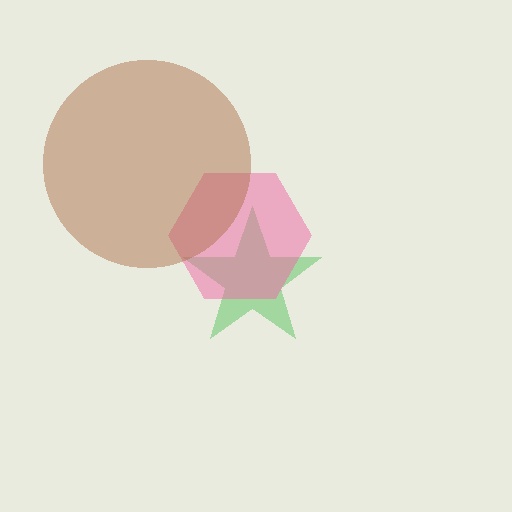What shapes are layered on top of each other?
The layered shapes are: a green star, a pink hexagon, a brown circle.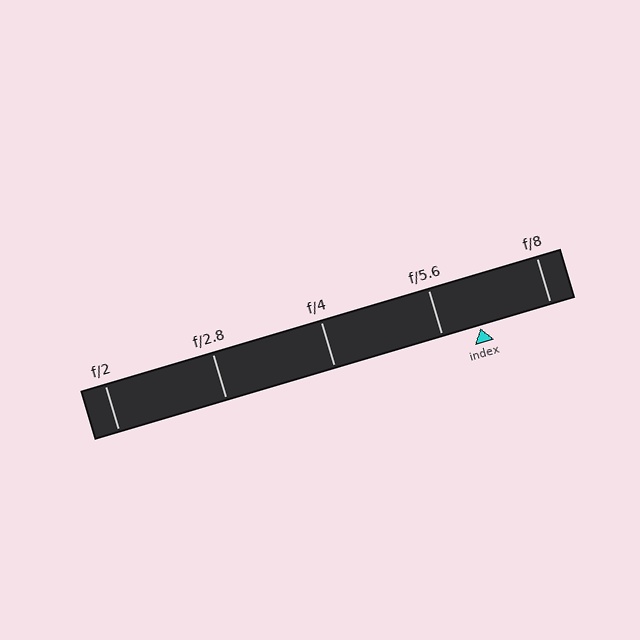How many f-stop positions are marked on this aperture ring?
There are 5 f-stop positions marked.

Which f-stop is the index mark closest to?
The index mark is closest to f/5.6.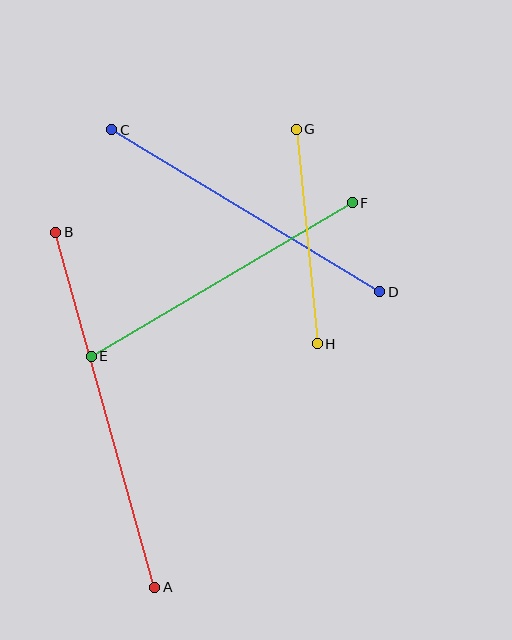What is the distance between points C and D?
The distance is approximately 313 pixels.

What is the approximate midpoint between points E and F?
The midpoint is at approximately (222, 279) pixels.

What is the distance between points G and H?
The distance is approximately 216 pixels.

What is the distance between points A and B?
The distance is approximately 368 pixels.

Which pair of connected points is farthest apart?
Points A and B are farthest apart.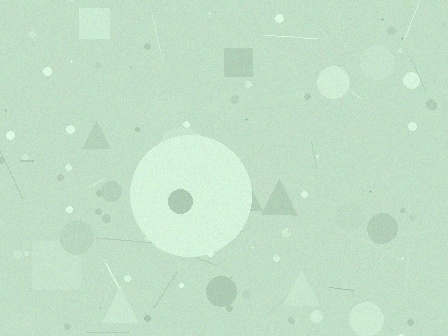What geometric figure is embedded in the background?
A circle is embedded in the background.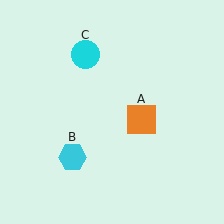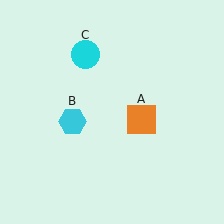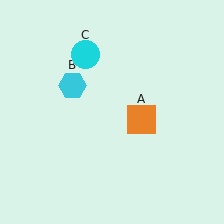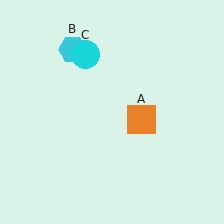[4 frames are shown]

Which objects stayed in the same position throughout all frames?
Orange square (object A) and cyan circle (object C) remained stationary.